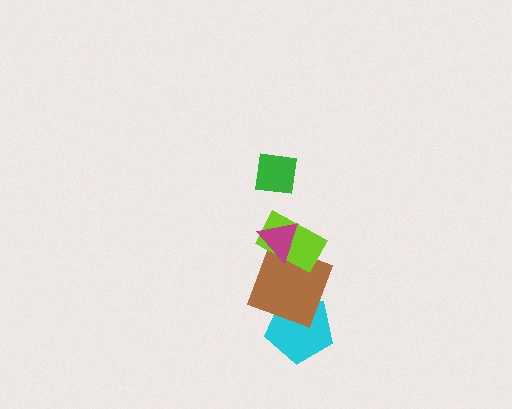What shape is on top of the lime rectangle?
The magenta triangle is on top of the lime rectangle.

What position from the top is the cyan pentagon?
The cyan pentagon is 5th from the top.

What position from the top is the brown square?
The brown square is 4th from the top.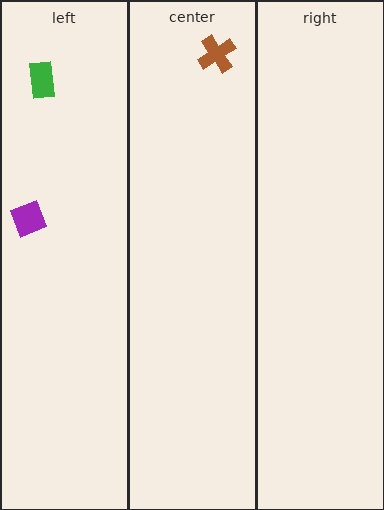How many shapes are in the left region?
2.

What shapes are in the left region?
The green rectangle, the purple diamond.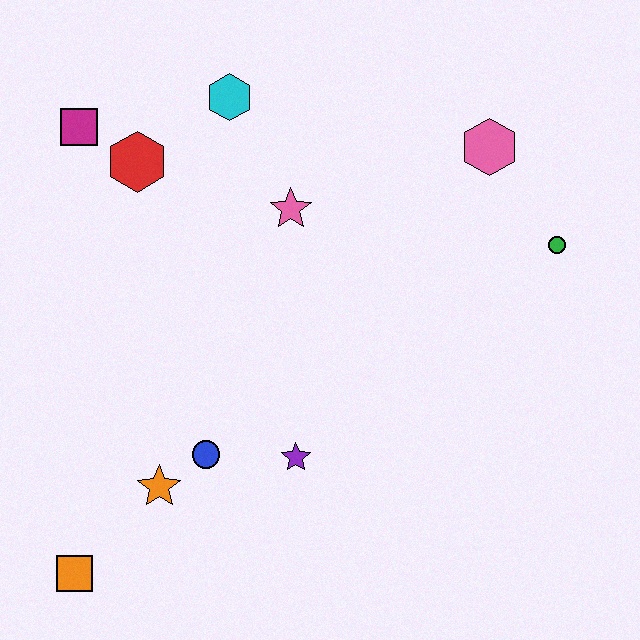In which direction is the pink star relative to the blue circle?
The pink star is above the blue circle.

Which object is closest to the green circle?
The pink hexagon is closest to the green circle.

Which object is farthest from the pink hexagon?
The orange square is farthest from the pink hexagon.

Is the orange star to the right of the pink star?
No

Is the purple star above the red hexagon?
No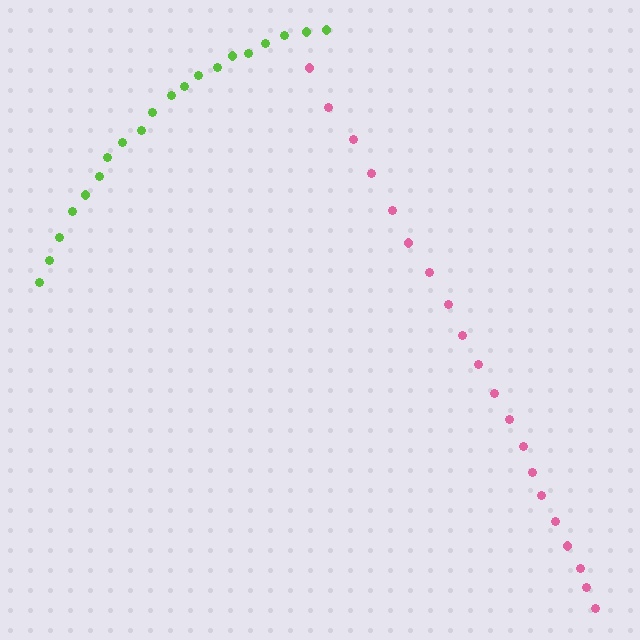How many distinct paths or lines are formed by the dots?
There are 2 distinct paths.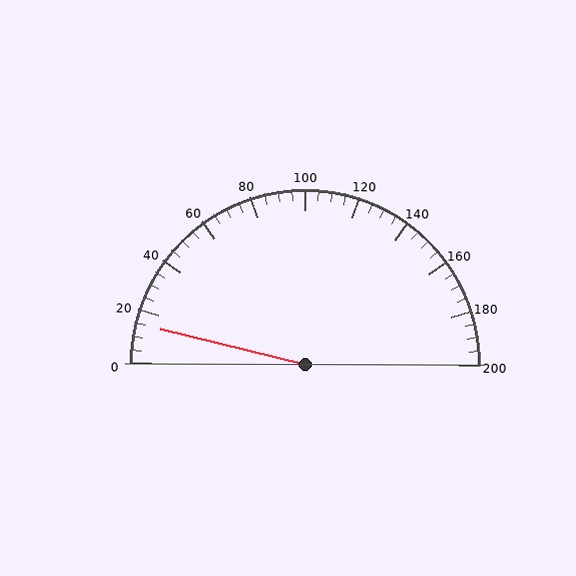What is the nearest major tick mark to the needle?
The nearest major tick mark is 20.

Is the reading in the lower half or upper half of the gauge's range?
The reading is in the lower half of the range (0 to 200).